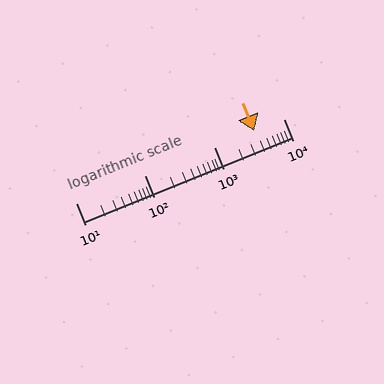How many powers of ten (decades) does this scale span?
The scale spans 3 decades, from 10 to 10000.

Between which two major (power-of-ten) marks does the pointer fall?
The pointer is between 1000 and 10000.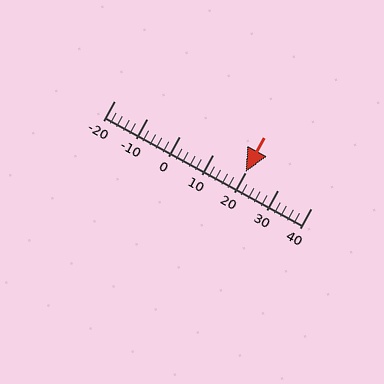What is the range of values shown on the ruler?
The ruler shows values from -20 to 40.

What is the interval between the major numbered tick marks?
The major tick marks are spaced 10 units apart.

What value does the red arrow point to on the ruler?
The red arrow points to approximately 20.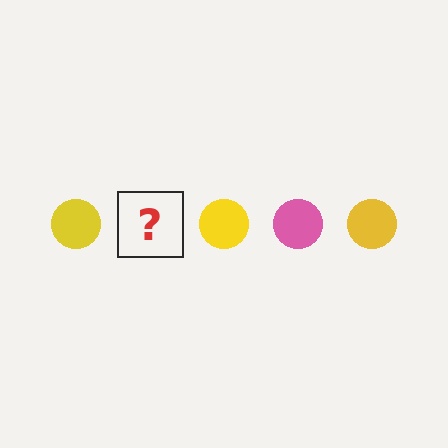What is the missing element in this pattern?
The missing element is a pink circle.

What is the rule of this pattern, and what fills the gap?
The rule is that the pattern cycles through yellow, pink circles. The gap should be filled with a pink circle.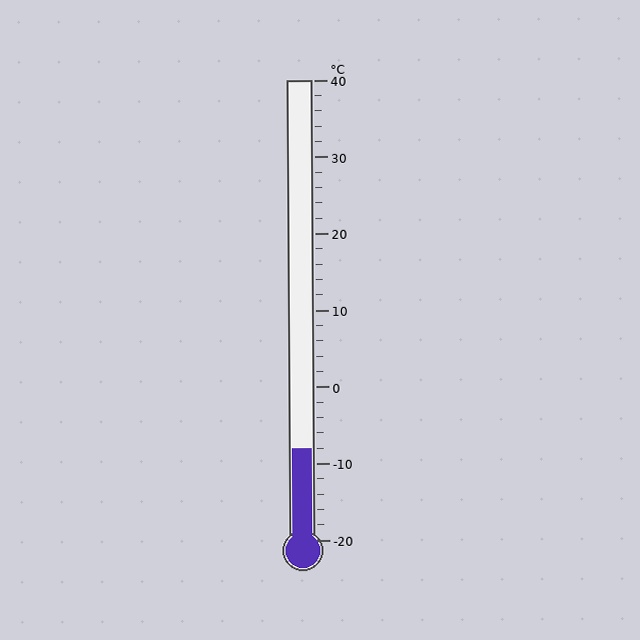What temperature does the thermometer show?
The thermometer shows approximately -8°C.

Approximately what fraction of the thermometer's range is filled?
The thermometer is filled to approximately 20% of its range.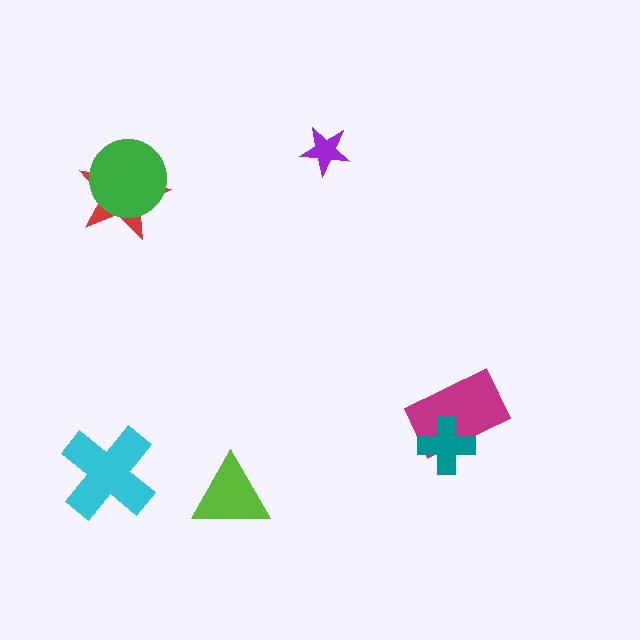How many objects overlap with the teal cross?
1 object overlaps with the teal cross.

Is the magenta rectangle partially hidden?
Yes, it is partially covered by another shape.